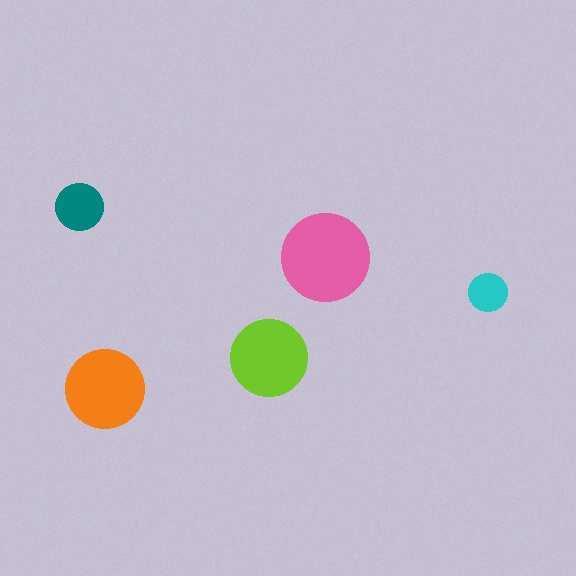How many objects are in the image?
There are 5 objects in the image.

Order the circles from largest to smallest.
the pink one, the orange one, the lime one, the teal one, the cyan one.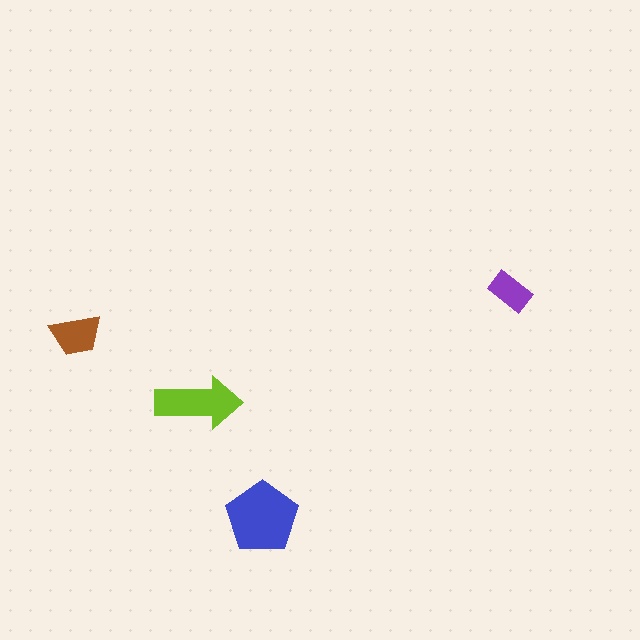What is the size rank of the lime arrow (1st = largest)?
2nd.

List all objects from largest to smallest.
The blue pentagon, the lime arrow, the brown trapezoid, the purple rectangle.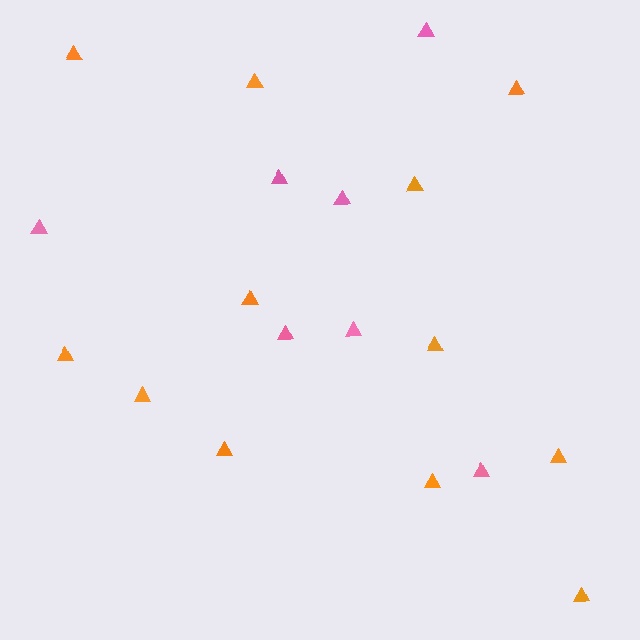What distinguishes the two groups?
There are 2 groups: one group of orange triangles (12) and one group of pink triangles (7).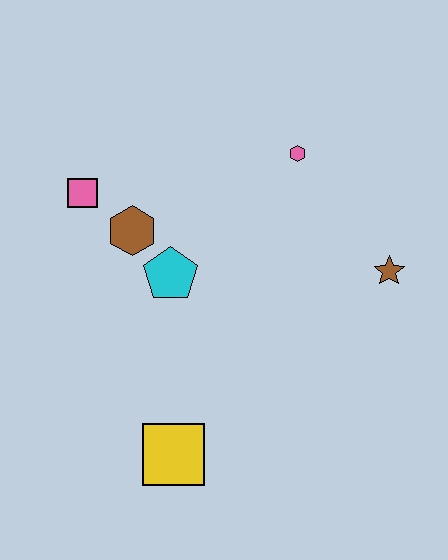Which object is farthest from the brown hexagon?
The brown star is farthest from the brown hexagon.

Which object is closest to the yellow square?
The cyan pentagon is closest to the yellow square.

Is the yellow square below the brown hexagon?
Yes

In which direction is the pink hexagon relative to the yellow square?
The pink hexagon is above the yellow square.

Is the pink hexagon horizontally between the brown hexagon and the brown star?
Yes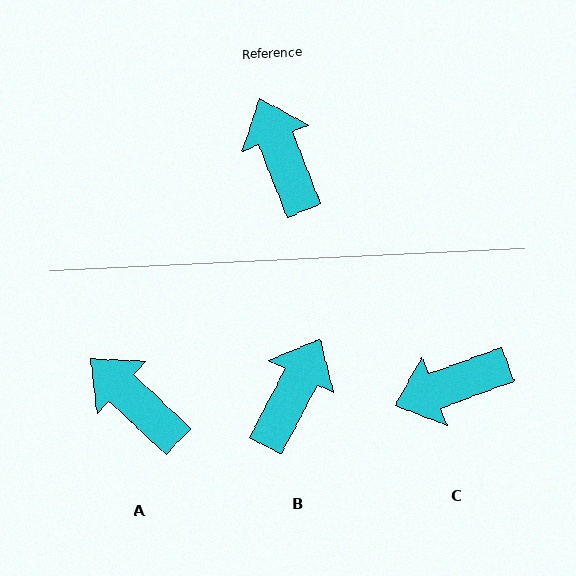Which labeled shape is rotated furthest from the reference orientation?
C, about 89 degrees away.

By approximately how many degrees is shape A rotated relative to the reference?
Approximately 26 degrees counter-clockwise.